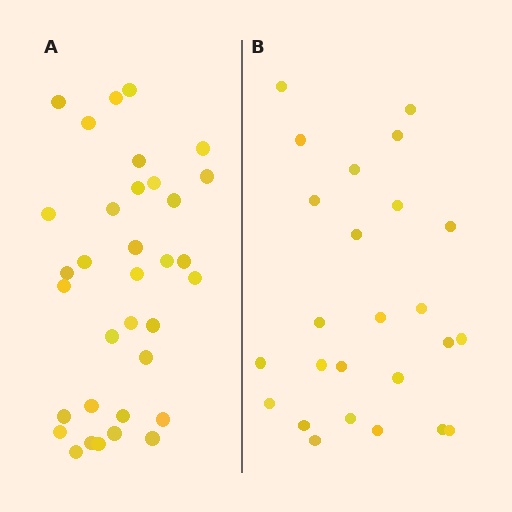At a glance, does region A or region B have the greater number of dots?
Region A (the left region) has more dots.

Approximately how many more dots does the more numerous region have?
Region A has roughly 8 or so more dots than region B.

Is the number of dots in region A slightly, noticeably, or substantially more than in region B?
Region A has noticeably more, but not dramatically so. The ratio is roughly 1.4 to 1.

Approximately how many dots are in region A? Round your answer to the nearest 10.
About 30 dots. (The exact count is 34, which rounds to 30.)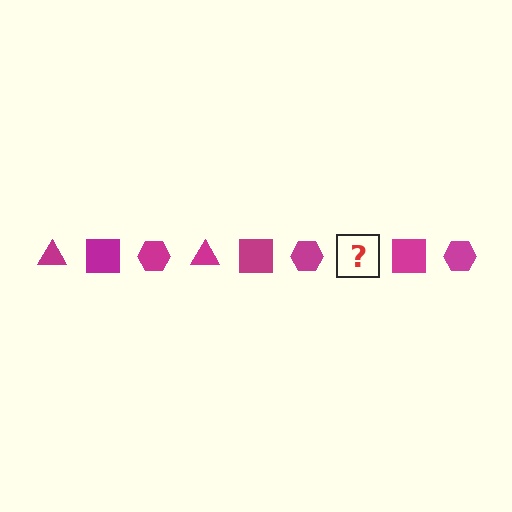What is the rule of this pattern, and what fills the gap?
The rule is that the pattern cycles through triangle, square, hexagon shapes in magenta. The gap should be filled with a magenta triangle.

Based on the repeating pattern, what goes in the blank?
The blank should be a magenta triangle.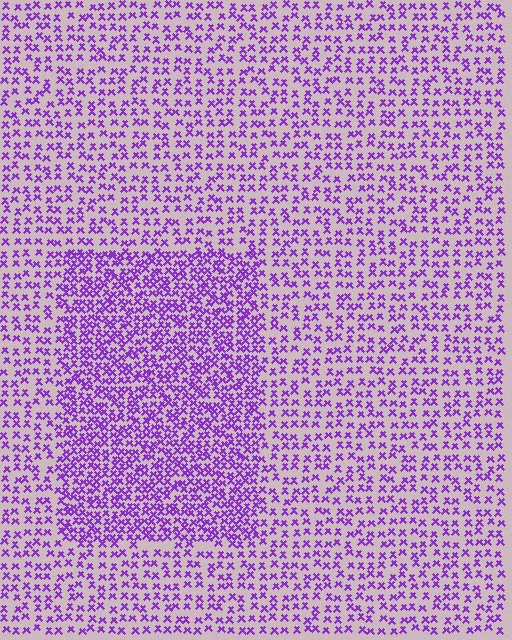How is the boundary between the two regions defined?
The boundary is defined by a change in element density (approximately 1.9x ratio). All elements are the same color, size, and shape.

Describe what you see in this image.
The image contains small purple elements arranged at two different densities. A rectangle-shaped region is visible where the elements are more densely packed than the surrounding area.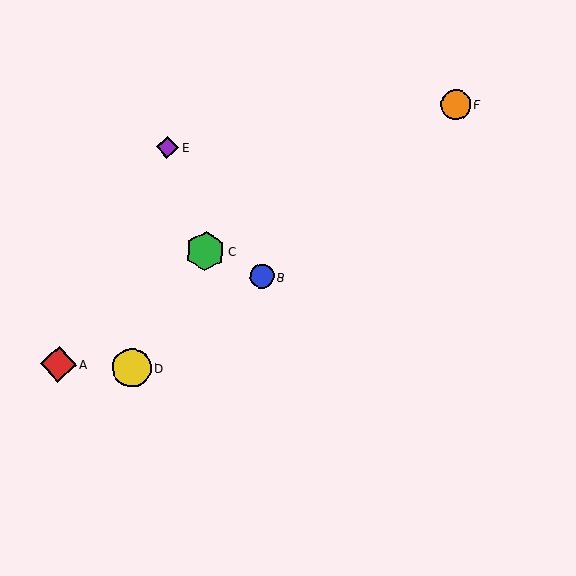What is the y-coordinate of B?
Object B is at y≈277.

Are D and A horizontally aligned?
Yes, both are at y≈368.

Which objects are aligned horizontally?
Objects A, D are aligned horizontally.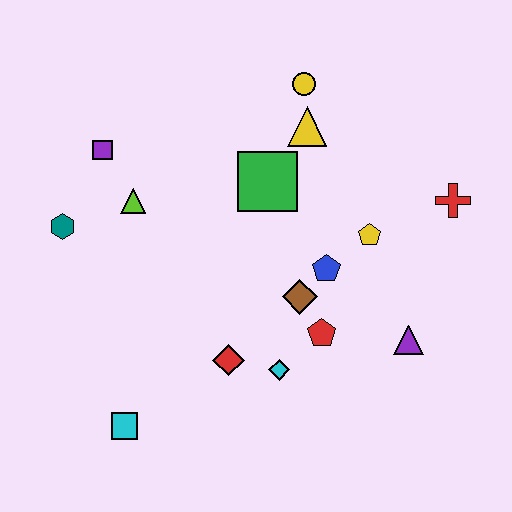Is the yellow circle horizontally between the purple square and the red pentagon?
Yes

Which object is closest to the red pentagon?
The brown diamond is closest to the red pentagon.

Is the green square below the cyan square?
No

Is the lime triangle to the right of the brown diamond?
No